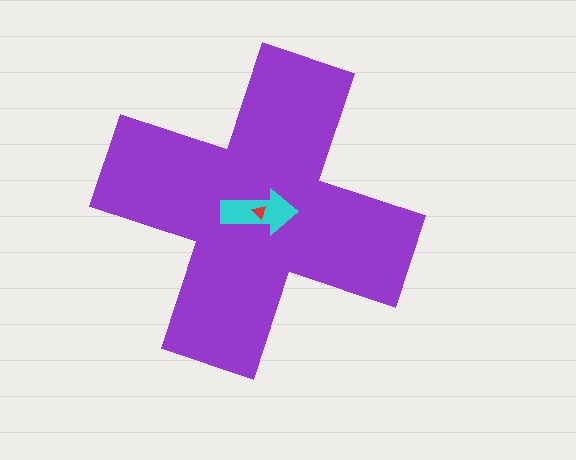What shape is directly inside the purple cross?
The cyan arrow.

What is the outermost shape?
The purple cross.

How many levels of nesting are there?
3.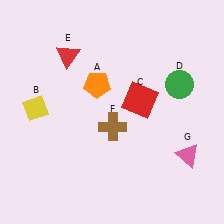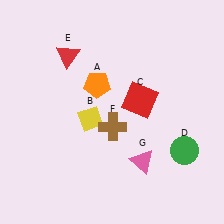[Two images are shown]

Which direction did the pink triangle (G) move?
The pink triangle (G) moved left.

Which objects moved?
The objects that moved are: the yellow diamond (B), the green circle (D), the pink triangle (G).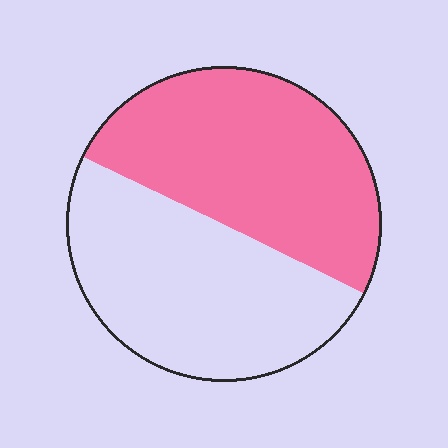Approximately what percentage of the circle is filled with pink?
Approximately 50%.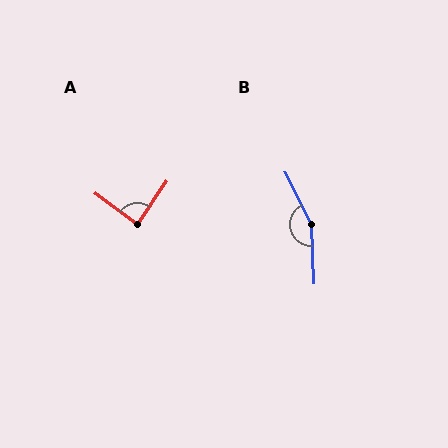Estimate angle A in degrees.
Approximately 88 degrees.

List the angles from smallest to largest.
A (88°), B (156°).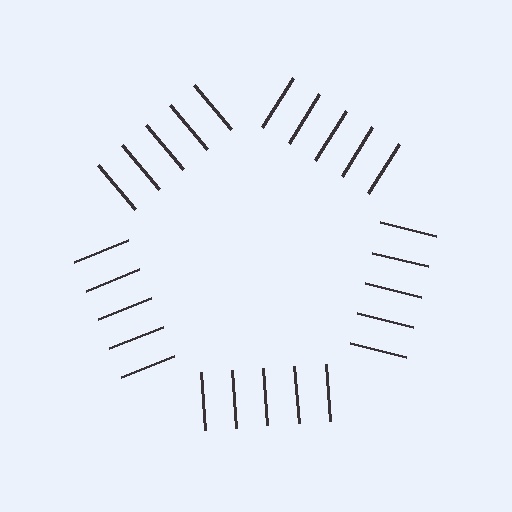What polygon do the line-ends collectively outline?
An illusory pentagon — the line segments terminate on its edges but no continuous stroke is drawn.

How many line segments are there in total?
25 — 5 along each of the 5 edges.